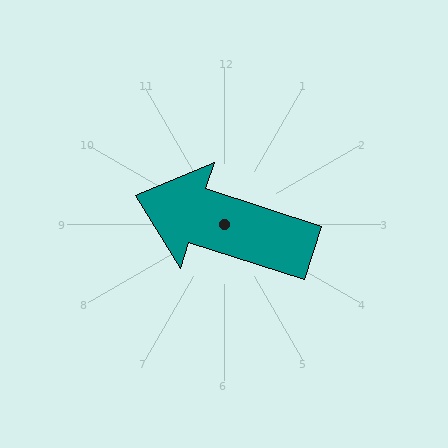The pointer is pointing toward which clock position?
Roughly 10 o'clock.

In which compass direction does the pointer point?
West.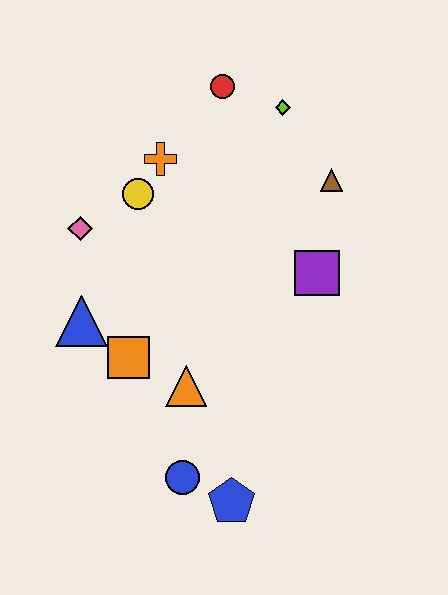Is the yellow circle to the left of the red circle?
Yes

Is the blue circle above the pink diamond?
No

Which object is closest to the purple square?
The brown triangle is closest to the purple square.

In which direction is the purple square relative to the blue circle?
The purple square is above the blue circle.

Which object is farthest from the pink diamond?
The blue pentagon is farthest from the pink diamond.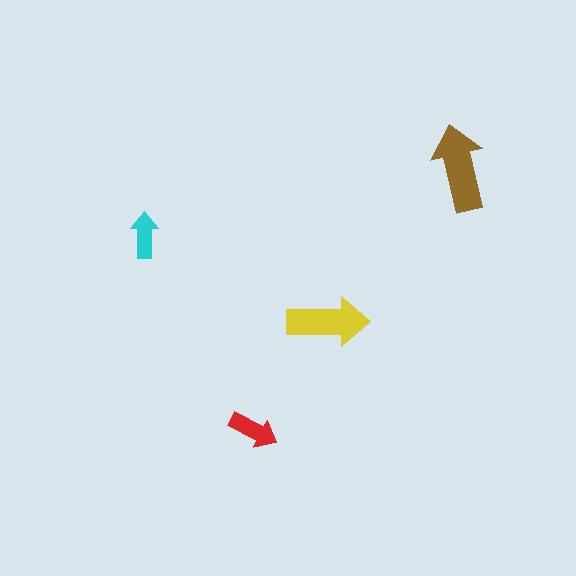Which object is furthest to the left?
The cyan arrow is leftmost.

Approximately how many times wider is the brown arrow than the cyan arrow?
About 2 times wider.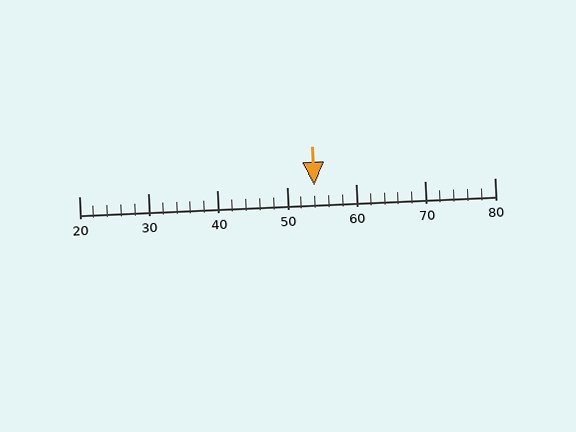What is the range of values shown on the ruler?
The ruler shows values from 20 to 80.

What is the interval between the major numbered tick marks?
The major tick marks are spaced 10 units apart.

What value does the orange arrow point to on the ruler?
The orange arrow points to approximately 54.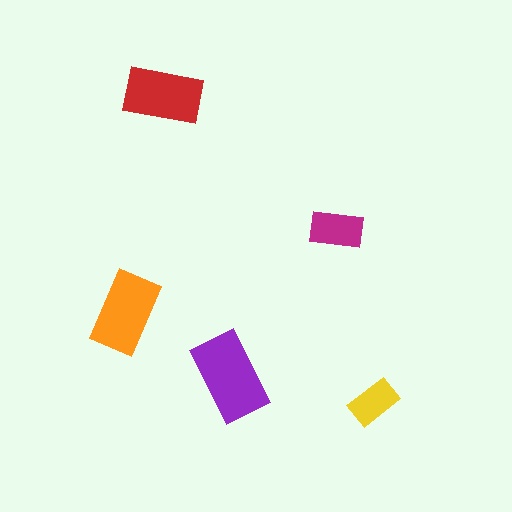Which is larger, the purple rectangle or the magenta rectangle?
The purple one.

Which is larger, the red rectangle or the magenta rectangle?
The red one.